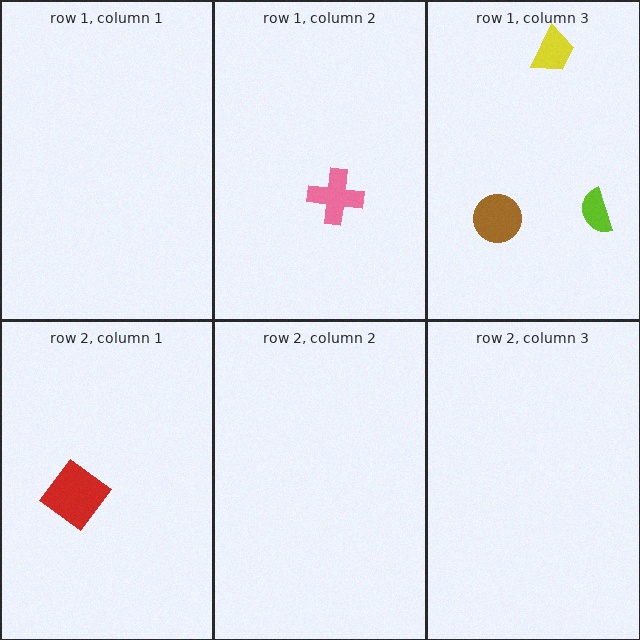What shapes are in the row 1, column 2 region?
The pink cross.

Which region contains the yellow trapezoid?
The row 1, column 3 region.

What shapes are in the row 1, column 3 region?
The lime semicircle, the brown circle, the yellow trapezoid.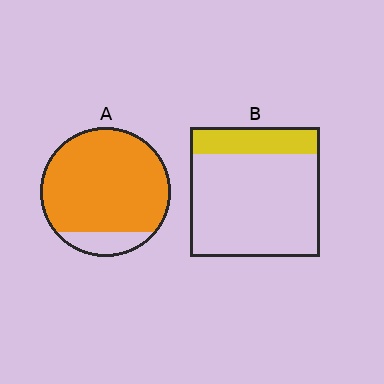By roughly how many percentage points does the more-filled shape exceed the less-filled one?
By roughly 65 percentage points (A over B).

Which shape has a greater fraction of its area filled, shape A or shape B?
Shape A.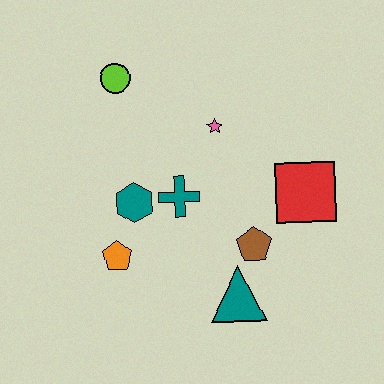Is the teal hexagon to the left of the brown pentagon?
Yes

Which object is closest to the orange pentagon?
The teal hexagon is closest to the orange pentagon.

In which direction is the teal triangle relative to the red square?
The teal triangle is below the red square.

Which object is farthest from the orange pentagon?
The red square is farthest from the orange pentagon.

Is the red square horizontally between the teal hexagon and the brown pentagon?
No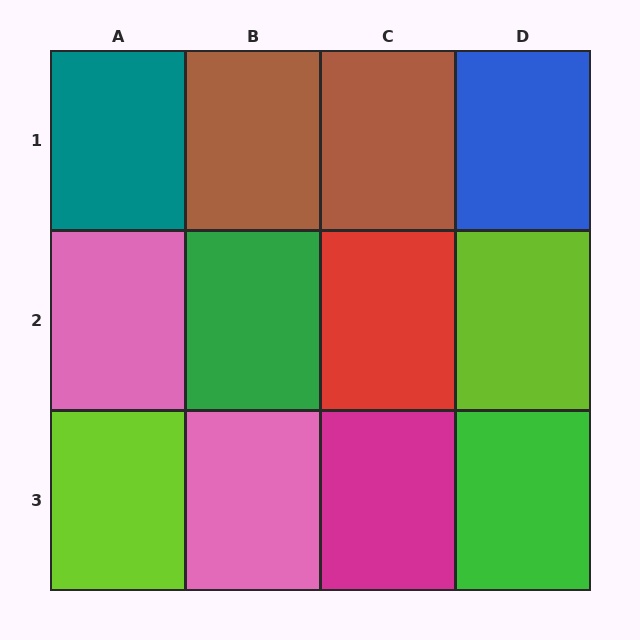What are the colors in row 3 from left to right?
Lime, pink, magenta, green.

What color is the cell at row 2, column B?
Green.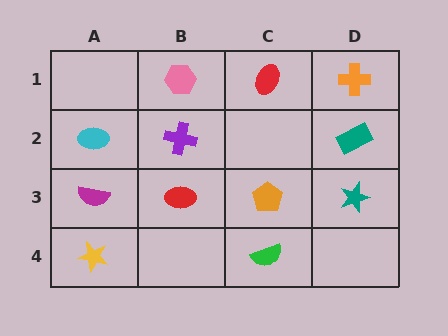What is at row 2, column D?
A teal rectangle.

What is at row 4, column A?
A yellow star.